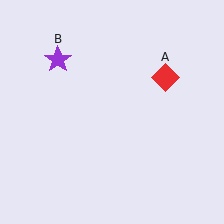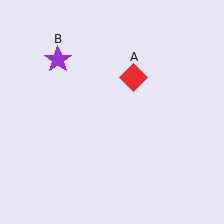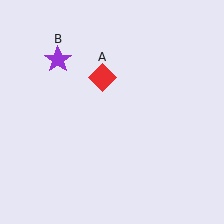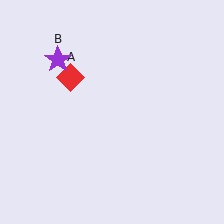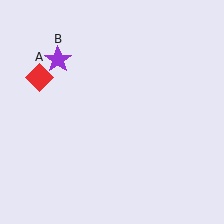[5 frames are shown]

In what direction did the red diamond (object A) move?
The red diamond (object A) moved left.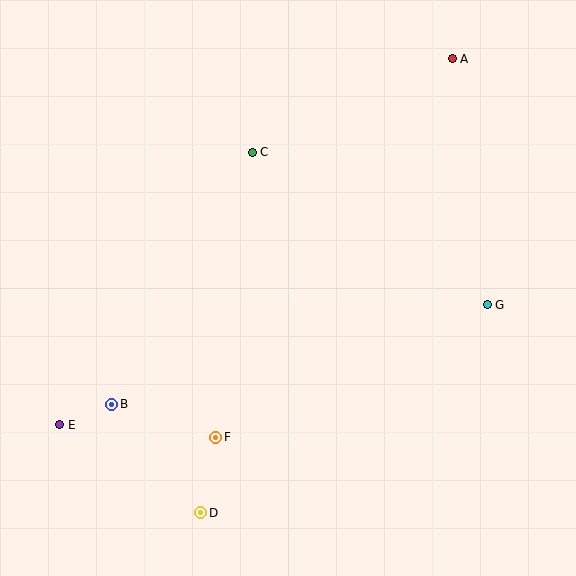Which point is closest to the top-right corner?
Point A is closest to the top-right corner.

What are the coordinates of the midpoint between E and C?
The midpoint between E and C is at (156, 289).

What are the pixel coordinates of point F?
Point F is at (216, 437).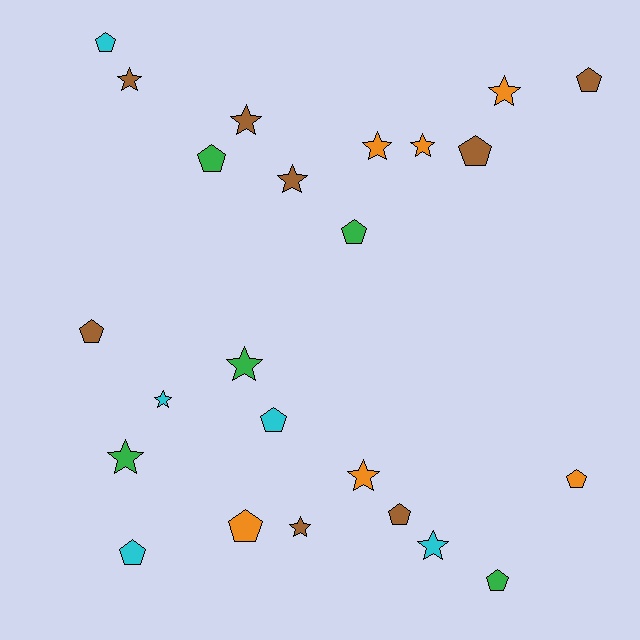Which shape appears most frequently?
Star, with 12 objects.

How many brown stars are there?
There are 4 brown stars.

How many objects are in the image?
There are 24 objects.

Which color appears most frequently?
Brown, with 8 objects.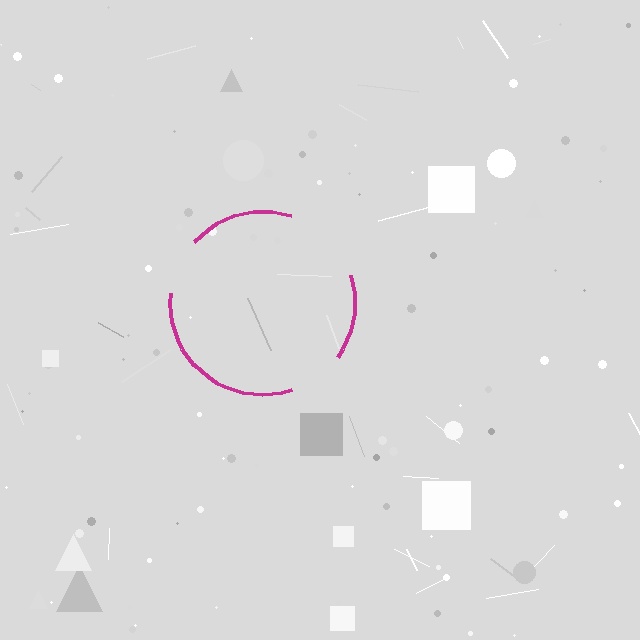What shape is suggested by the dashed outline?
The dashed outline suggests a circle.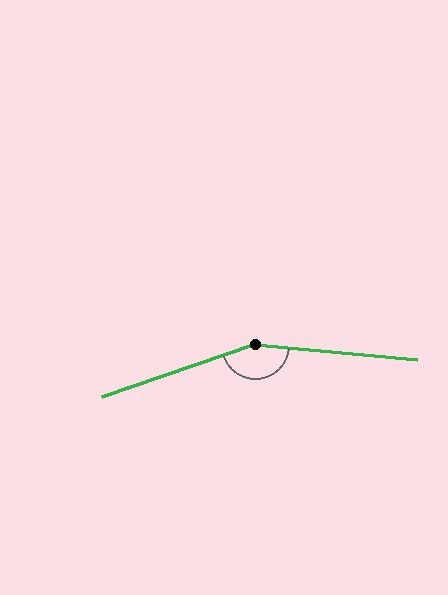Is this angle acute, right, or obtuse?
It is obtuse.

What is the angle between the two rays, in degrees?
Approximately 156 degrees.